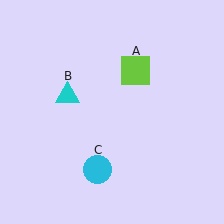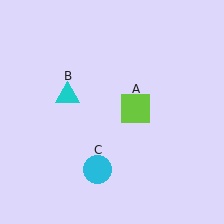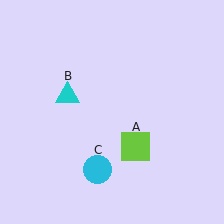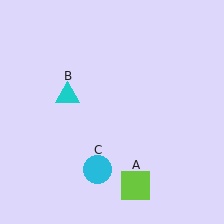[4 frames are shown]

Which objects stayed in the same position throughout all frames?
Cyan triangle (object B) and cyan circle (object C) remained stationary.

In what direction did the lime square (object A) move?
The lime square (object A) moved down.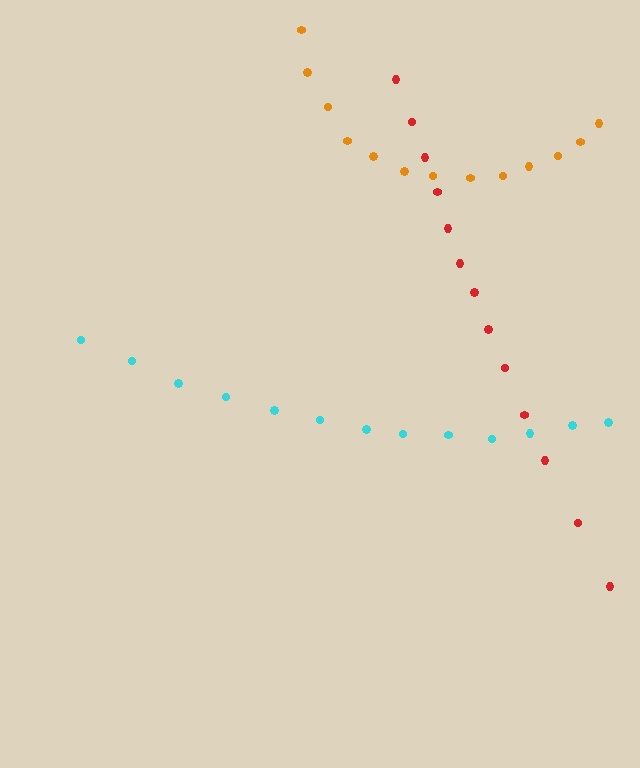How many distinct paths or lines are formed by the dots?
There are 3 distinct paths.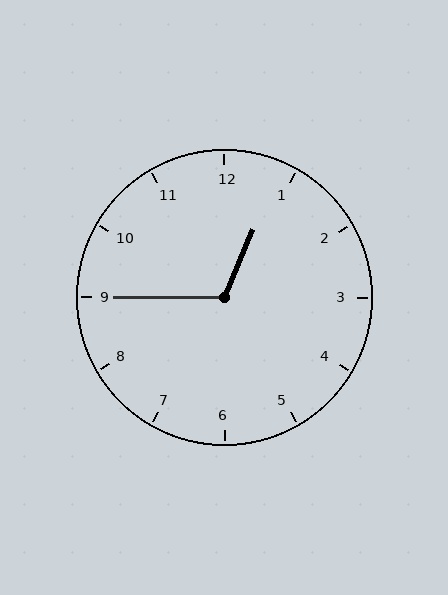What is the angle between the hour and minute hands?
Approximately 112 degrees.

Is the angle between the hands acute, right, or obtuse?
It is obtuse.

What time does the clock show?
12:45.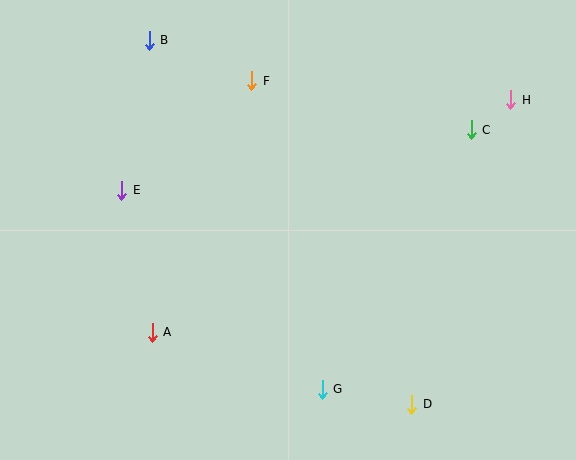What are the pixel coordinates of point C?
Point C is at (471, 130).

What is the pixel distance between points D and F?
The distance between D and F is 361 pixels.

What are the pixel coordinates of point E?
Point E is at (122, 190).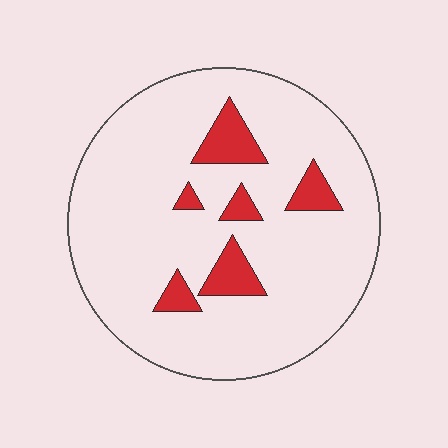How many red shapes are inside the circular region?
6.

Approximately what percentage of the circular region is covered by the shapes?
Approximately 10%.